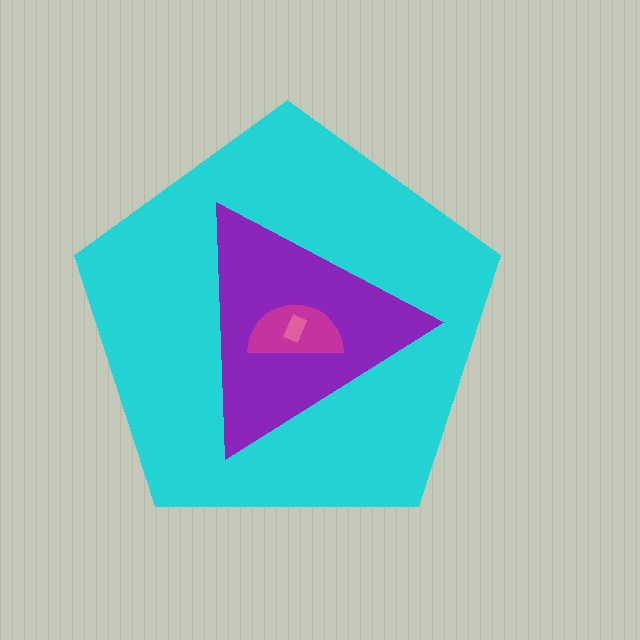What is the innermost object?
The pink rectangle.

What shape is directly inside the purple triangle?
The magenta semicircle.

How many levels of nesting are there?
4.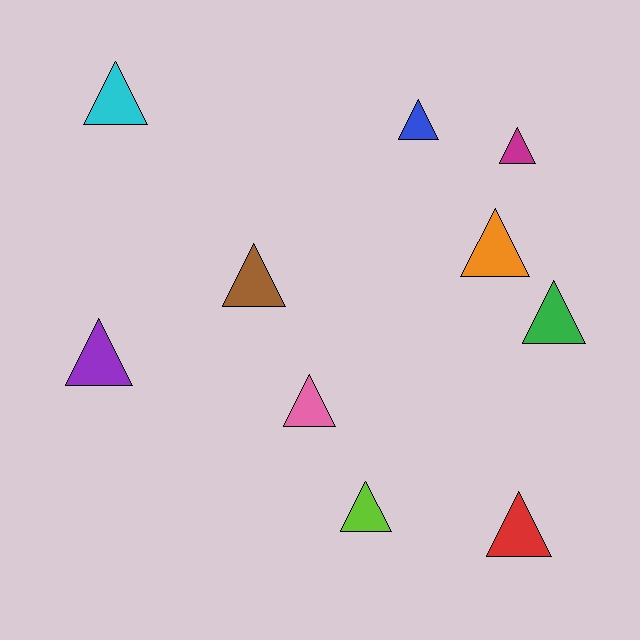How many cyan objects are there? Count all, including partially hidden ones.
There is 1 cyan object.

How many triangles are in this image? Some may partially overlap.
There are 10 triangles.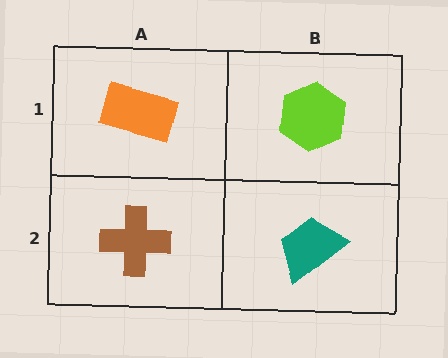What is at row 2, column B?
A teal trapezoid.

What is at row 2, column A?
A brown cross.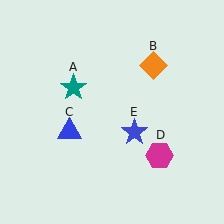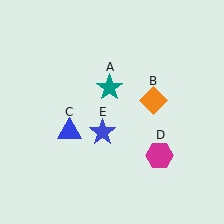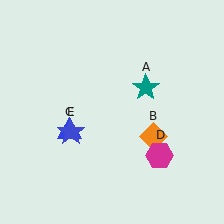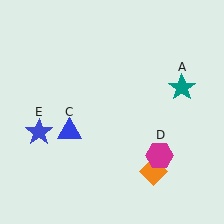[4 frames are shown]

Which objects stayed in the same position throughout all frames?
Blue triangle (object C) and magenta hexagon (object D) remained stationary.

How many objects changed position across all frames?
3 objects changed position: teal star (object A), orange diamond (object B), blue star (object E).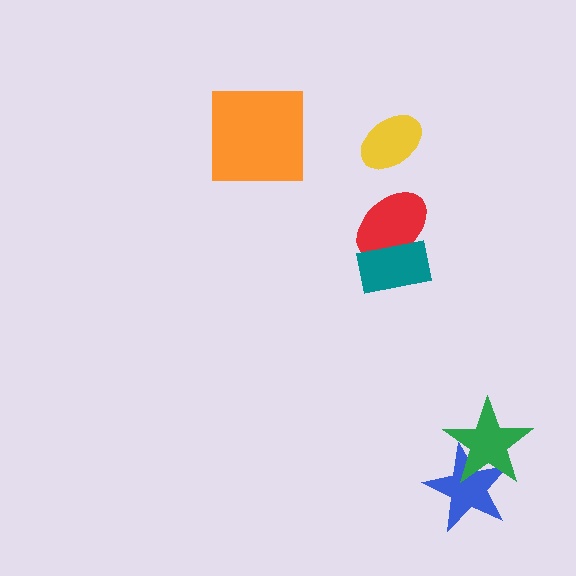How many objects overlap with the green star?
1 object overlaps with the green star.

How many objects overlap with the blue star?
1 object overlaps with the blue star.